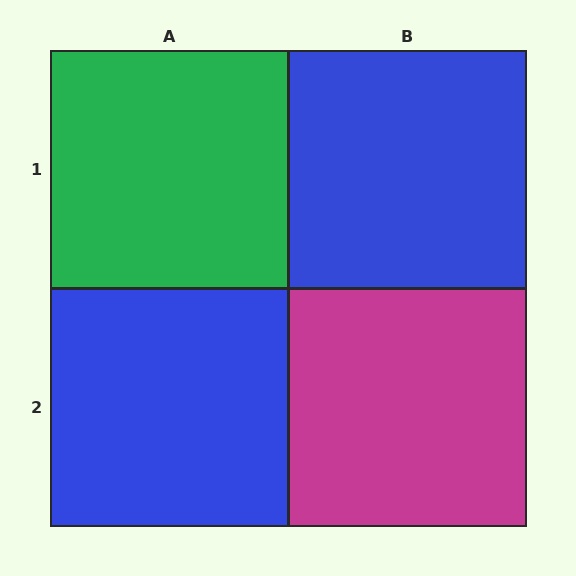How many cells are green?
1 cell is green.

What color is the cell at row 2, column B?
Magenta.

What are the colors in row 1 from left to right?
Green, blue.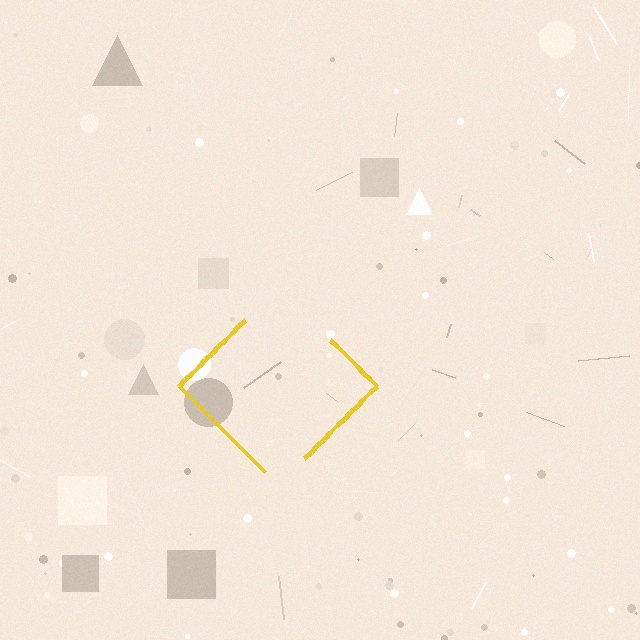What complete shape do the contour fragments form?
The contour fragments form a diamond.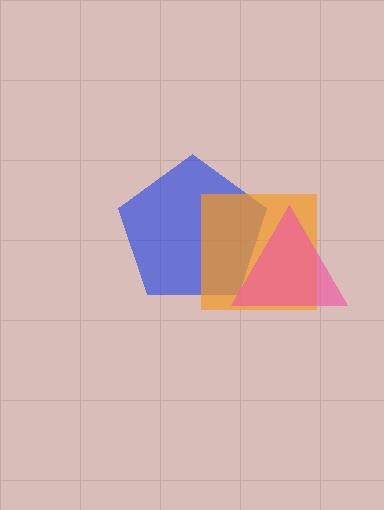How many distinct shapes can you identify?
There are 3 distinct shapes: a blue pentagon, an orange square, a pink triangle.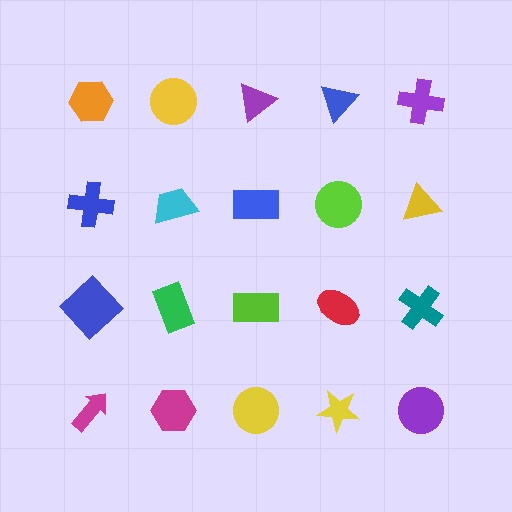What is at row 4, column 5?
A purple circle.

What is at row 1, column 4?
A blue triangle.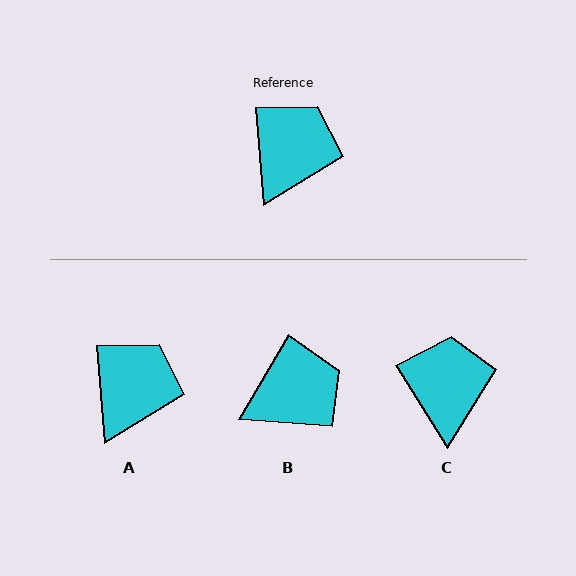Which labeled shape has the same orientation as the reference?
A.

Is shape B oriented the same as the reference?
No, it is off by about 35 degrees.